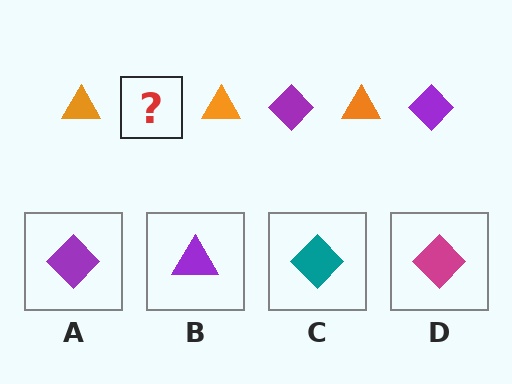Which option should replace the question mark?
Option A.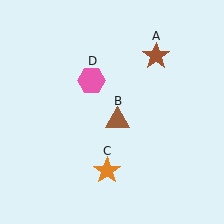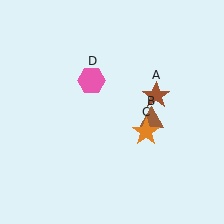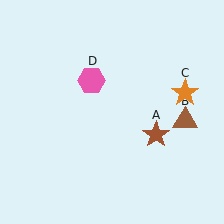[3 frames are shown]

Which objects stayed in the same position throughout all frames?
Pink hexagon (object D) remained stationary.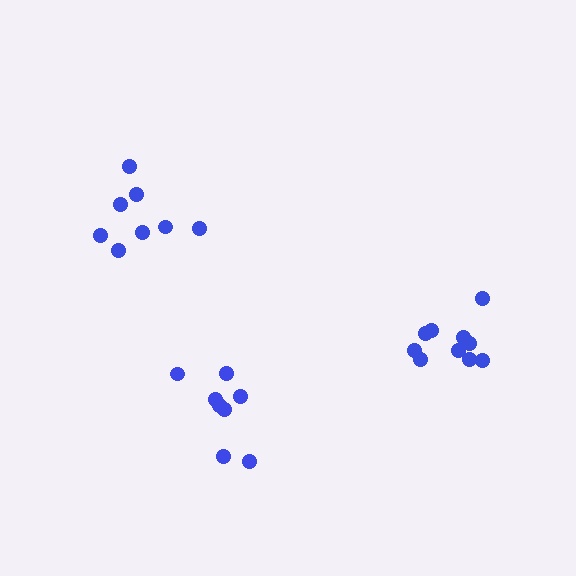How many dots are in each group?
Group 1: 10 dots, Group 2: 8 dots, Group 3: 8 dots (26 total).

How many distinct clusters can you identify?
There are 3 distinct clusters.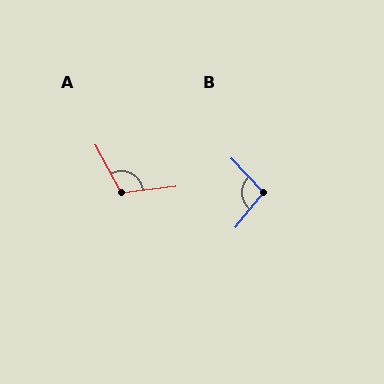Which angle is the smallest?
B, at approximately 98 degrees.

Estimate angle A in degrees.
Approximately 112 degrees.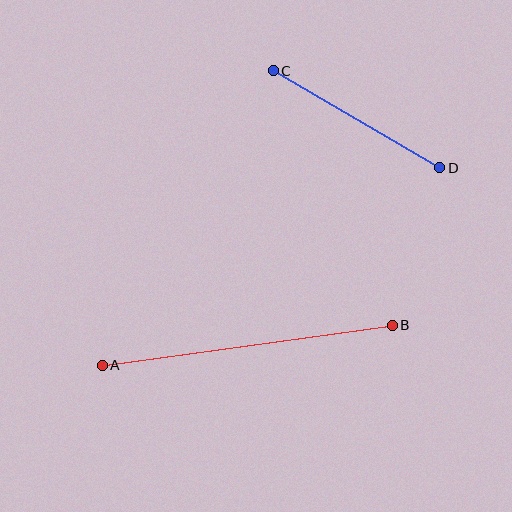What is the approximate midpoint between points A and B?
The midpoint is at approximately (247, 345) pixels.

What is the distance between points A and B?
The distance is approximately 293 pixels.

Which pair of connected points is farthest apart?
Points A and B are farthest apart.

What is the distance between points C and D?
The distance is approximately 193 pixels.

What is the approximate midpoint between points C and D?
The midpoint is at approximately (357, 119) pixels.